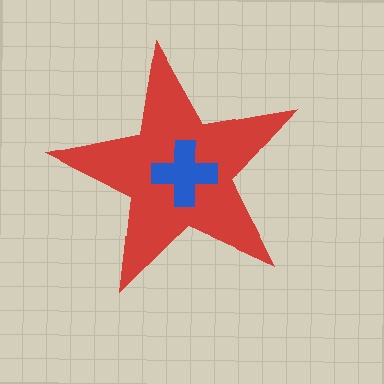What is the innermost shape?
The blue cross.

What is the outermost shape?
The red star.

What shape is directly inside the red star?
The blue cross.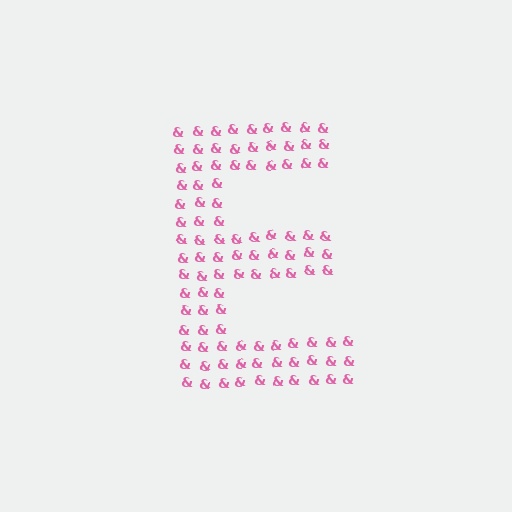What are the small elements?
The small elements are ampersands.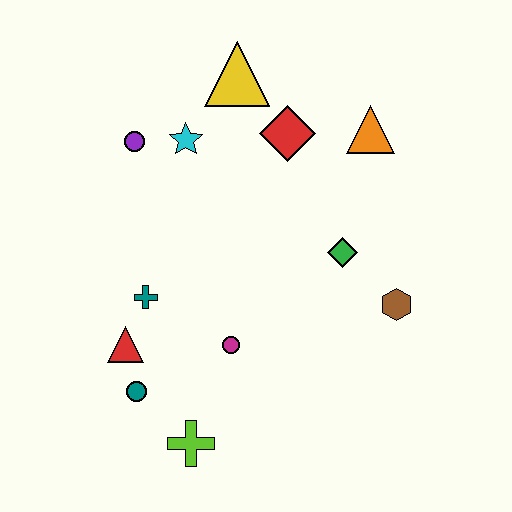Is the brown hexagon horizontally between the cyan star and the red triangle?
No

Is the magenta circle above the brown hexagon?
No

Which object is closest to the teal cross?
The red triangle is closest to the teal cross.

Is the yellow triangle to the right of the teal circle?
Yes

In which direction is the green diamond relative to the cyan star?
The green diamond is to the right of the cyan star.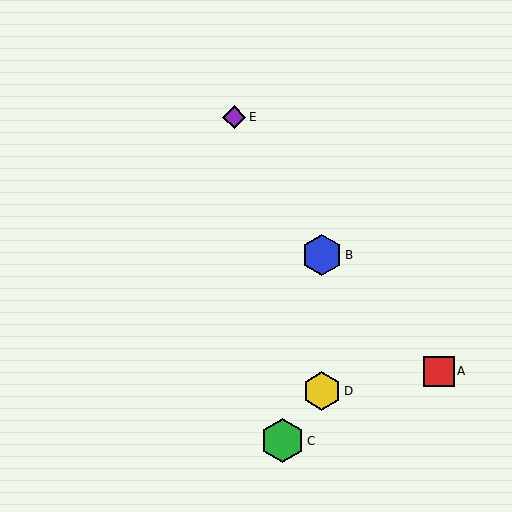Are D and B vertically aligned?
Yes, both are at x≈322.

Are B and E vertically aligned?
No, B is at x≈322 and E is at x≈234.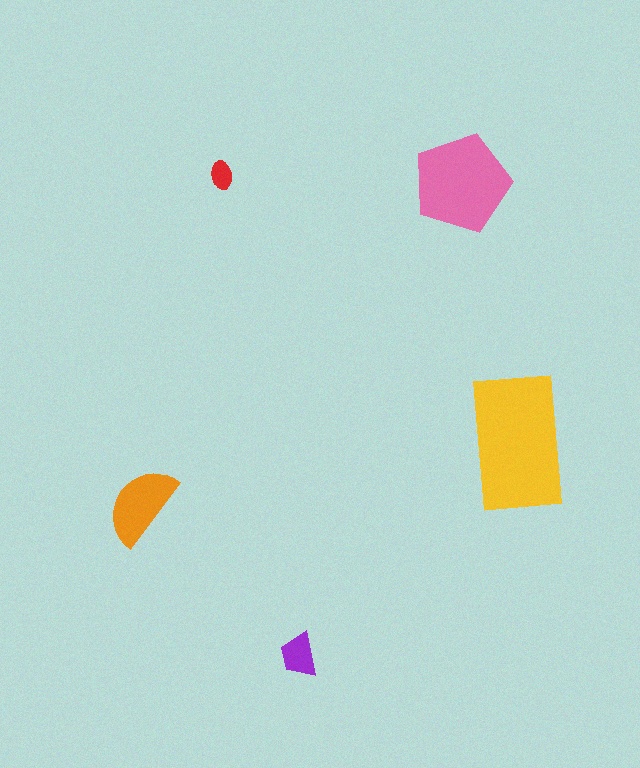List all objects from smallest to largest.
The red ellipse, the purple trapezoid, the orange semicircle, the pink pentagon, the yellow rectangle.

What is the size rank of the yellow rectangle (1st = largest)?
1st.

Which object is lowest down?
The purple trapezoid is bottommost.